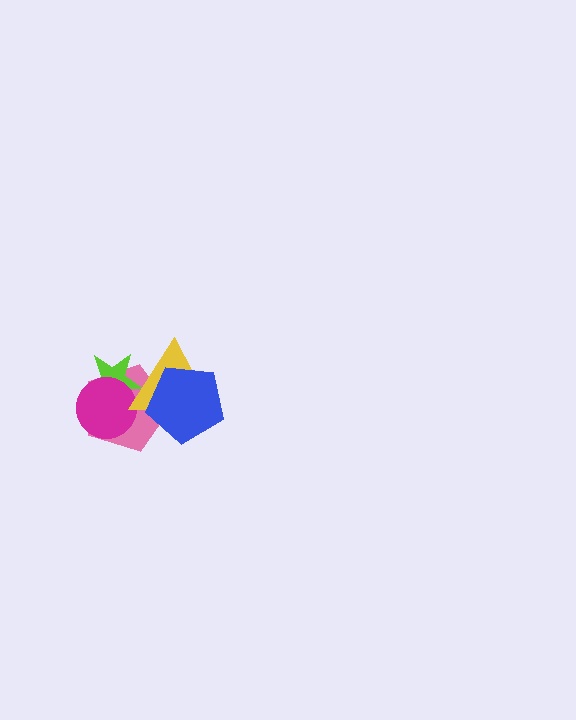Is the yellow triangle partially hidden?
Yes, it is partially covered by another shape.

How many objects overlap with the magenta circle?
3 objects overlap with the magenta circle.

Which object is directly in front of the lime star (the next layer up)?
The magenta circle is directly in front of the lime star.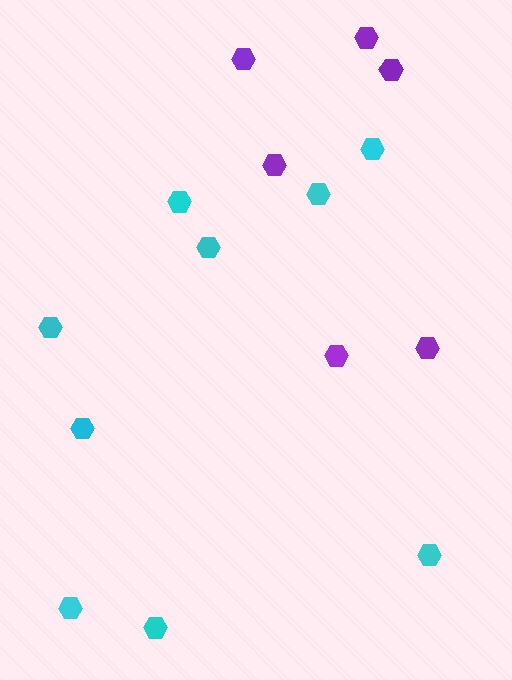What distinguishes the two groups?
There are 2 groups: one group of purple hexagons (6) and one group of cyan hexagons (9).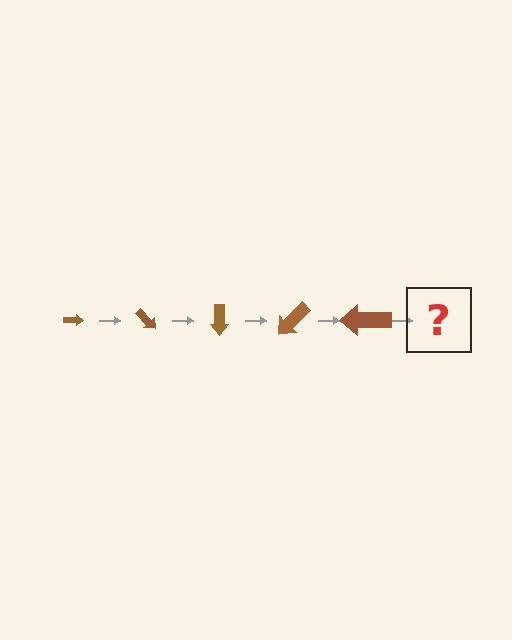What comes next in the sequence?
The next element should be an arrow, larger than the previous one and rotated 225 degrees from the start.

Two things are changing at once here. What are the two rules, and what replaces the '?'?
The two rules are that the arrow grows larger each step and it rotates 45 degrees each step. The '?' should be an arrow, larger than the previous one and rotated 225 degrees from the start.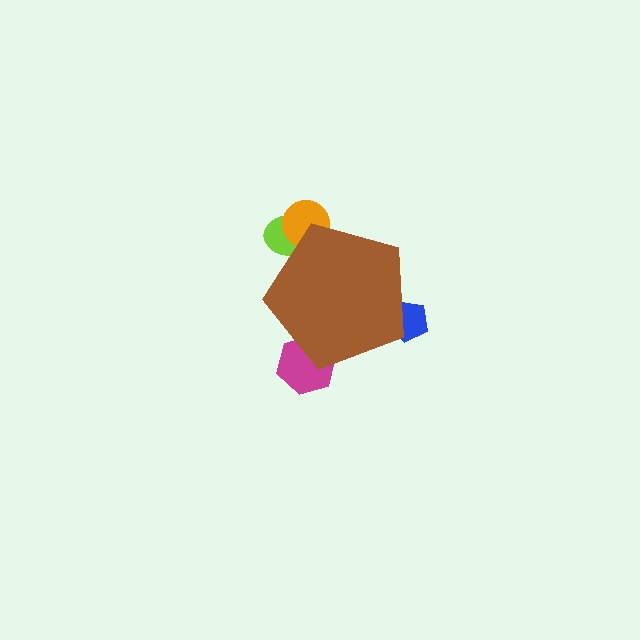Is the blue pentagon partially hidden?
Yes, the blue pentagon is partially hidden behind the brown pentagon.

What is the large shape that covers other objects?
A brown pentagon.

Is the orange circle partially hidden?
Yes, the orange circle is partially hidden behind the brown pentagon.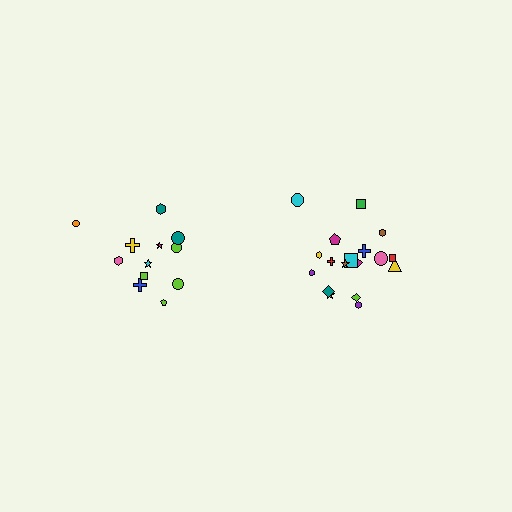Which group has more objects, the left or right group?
The right group.